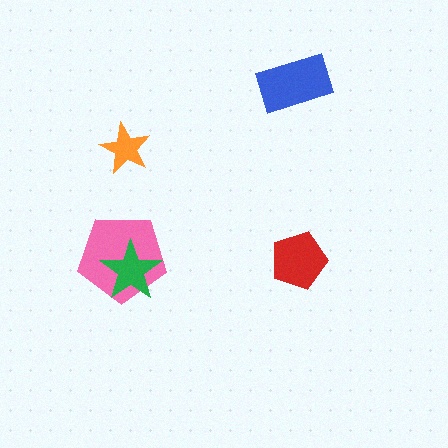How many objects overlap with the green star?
1 object overlaps with the green star.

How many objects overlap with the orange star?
0 objects overlap with the orange star.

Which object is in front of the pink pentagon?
The green star is in front of the pink pentagon.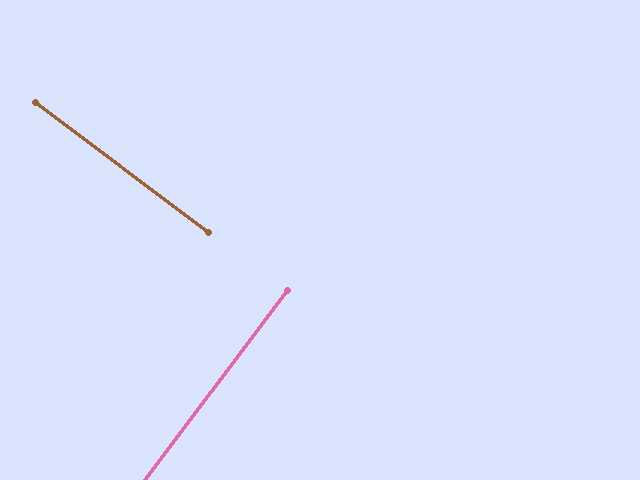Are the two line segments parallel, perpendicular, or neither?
Perpendicular — they meet at approximately 90°.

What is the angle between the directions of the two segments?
Approximately 90 degrees.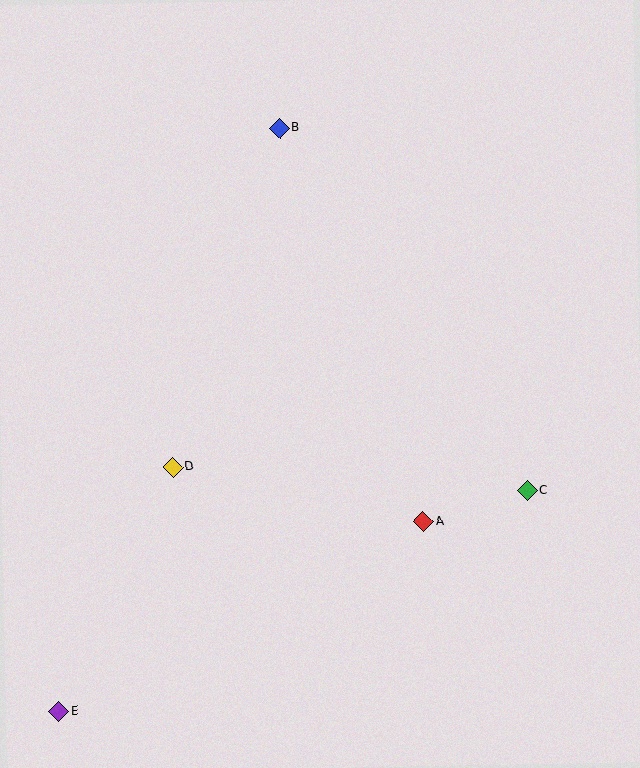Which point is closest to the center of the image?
Point D at (173, 467) is closest to the center.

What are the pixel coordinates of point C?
Point C is at (527, 491).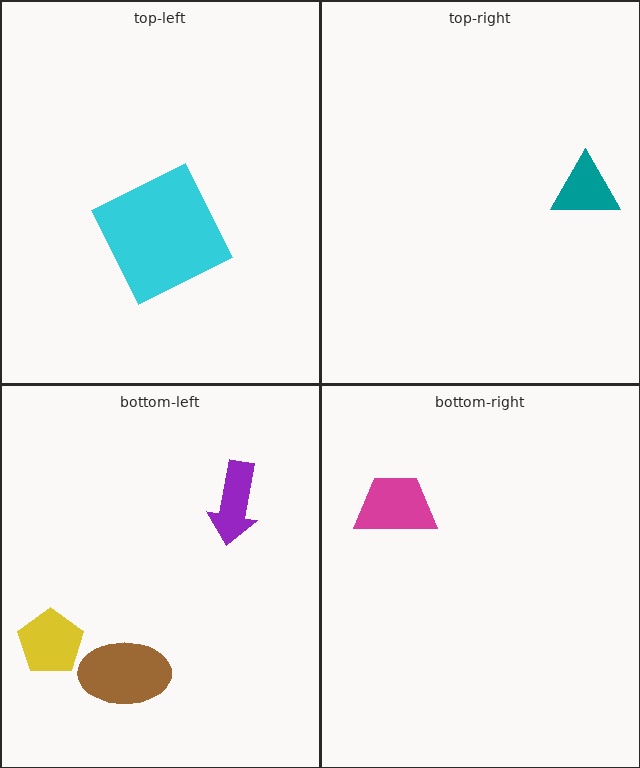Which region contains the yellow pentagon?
The bottom-left region.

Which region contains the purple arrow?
The bottom-left region.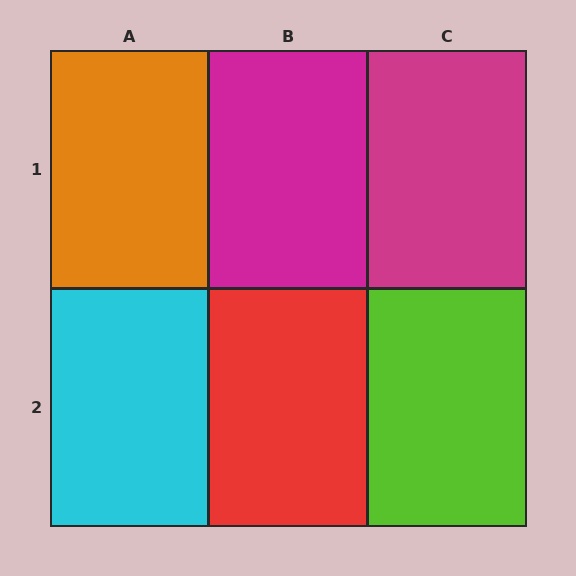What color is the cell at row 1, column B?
Magenta.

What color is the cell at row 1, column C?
Magenta.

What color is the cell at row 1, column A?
Orange.